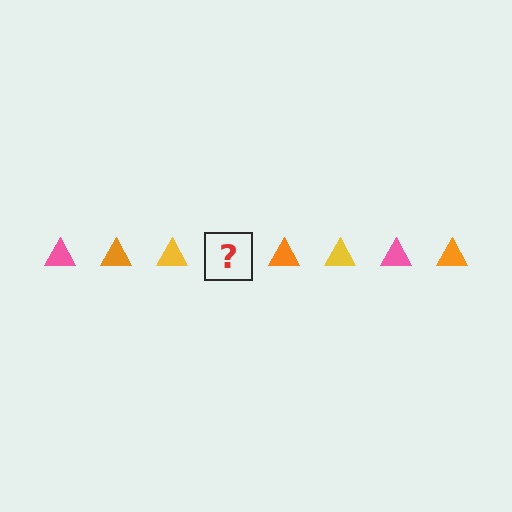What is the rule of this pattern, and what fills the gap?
The rule is that the pattern cycles through pink, orange, yellow triangles. The gap should be filled with a pink triangle.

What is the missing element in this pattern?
The missing element is a pink triangle.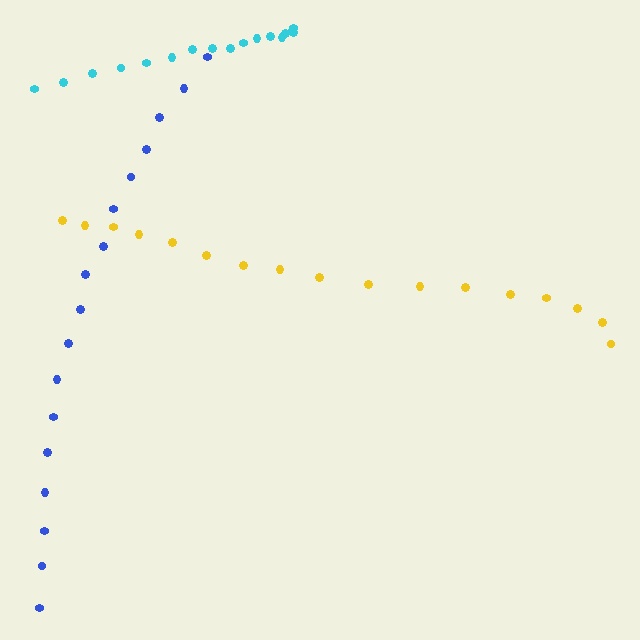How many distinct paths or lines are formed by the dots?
There are 3 distinct paths.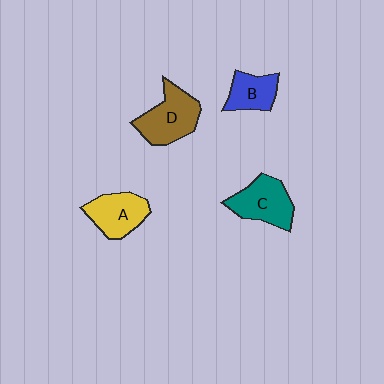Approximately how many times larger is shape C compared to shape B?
Approximately 1.4 times.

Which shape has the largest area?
Shape D (brown).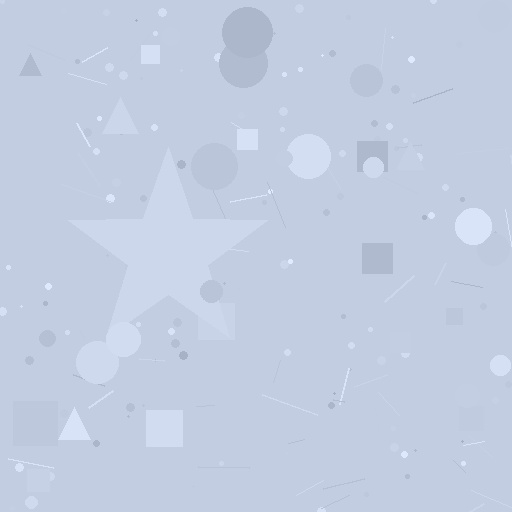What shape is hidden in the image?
A star is hidden in the image.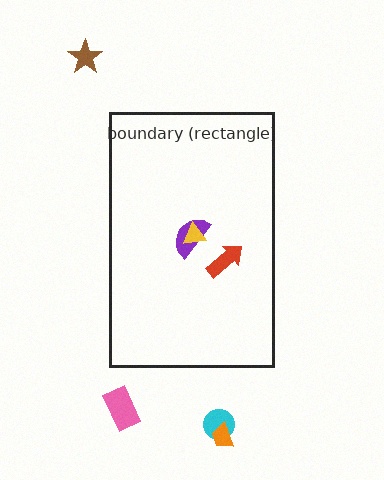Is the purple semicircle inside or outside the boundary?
Inside.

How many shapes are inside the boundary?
3 inside, 4 outside.